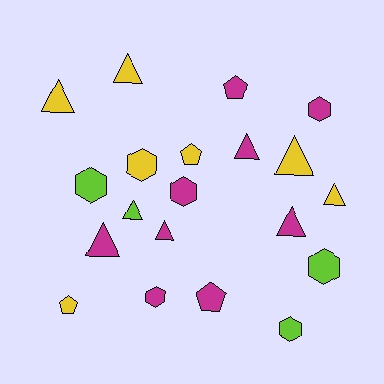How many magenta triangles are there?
There are 4 magenta triangles.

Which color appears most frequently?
Magenta, with 9 objects.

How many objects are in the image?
There are 20 objects.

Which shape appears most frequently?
Triangle, with 9 objects.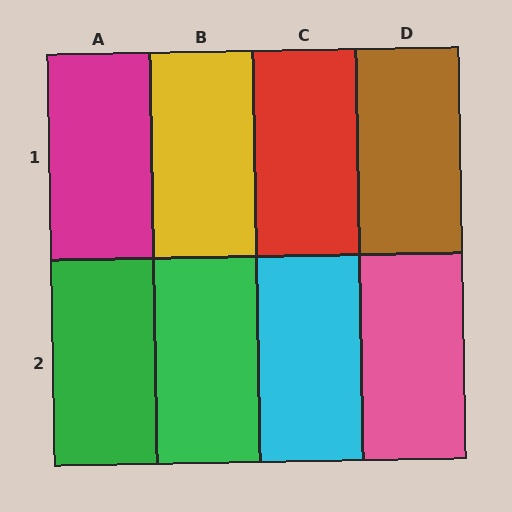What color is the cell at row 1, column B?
Yellow.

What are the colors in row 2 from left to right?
Green, green, cyan, pink.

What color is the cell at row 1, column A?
Magenta.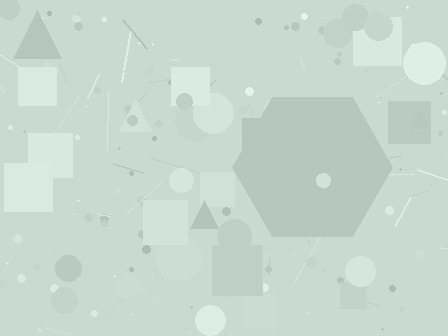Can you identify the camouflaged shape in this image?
The camouflaged shape is a hexagon.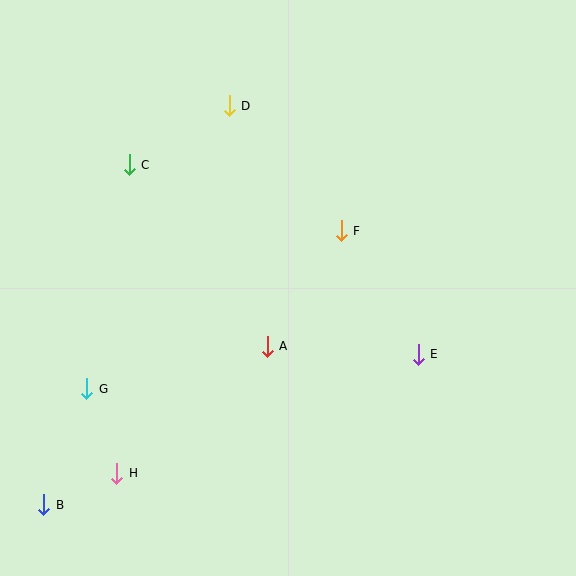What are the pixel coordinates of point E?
Point E is at (418, 354).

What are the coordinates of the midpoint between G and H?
The midpoint between G and H is at (102, 431).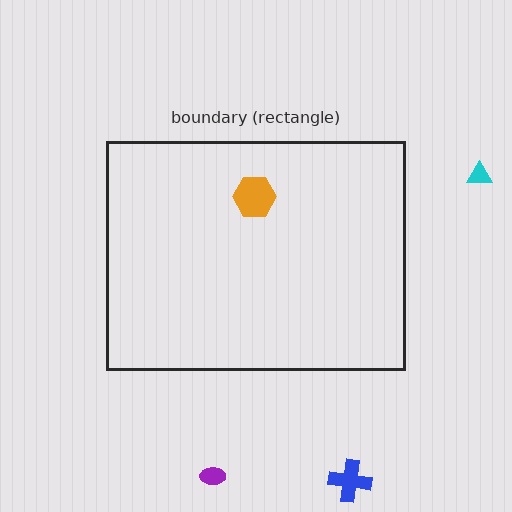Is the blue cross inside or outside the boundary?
Outside.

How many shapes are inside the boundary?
1 inside, 3 outside.